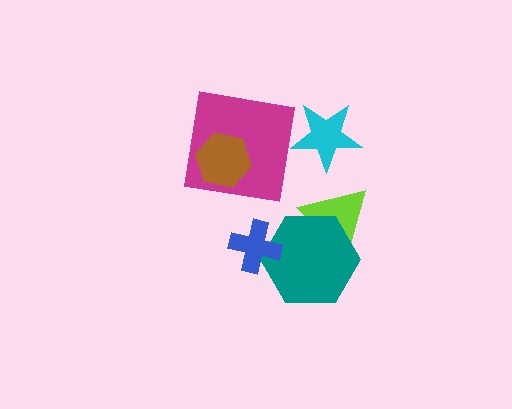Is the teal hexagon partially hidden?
Yes, it is partially covered by another shape.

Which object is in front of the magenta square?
The brown hexagon is in front of the magenta square.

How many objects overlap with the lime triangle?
1 object overlaps with the lime triangle.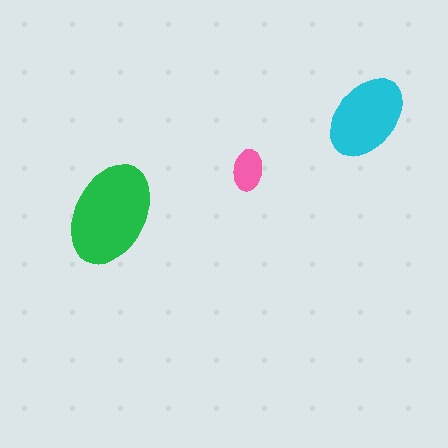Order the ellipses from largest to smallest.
the green one, the cyan one, the pink one.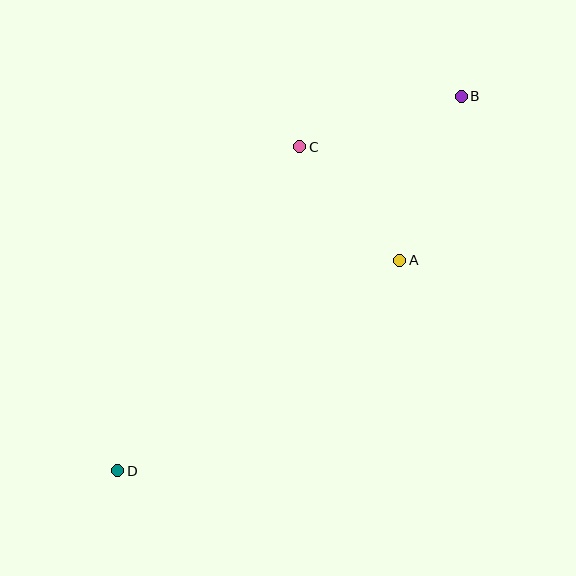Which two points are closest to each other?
Points A and C are closest to each other.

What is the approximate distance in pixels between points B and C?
The distance between B and C is approximately 169 pixels.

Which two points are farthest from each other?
Points B and D are farthest from each other.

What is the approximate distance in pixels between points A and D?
The distance between A and D is approximately 352 pixels.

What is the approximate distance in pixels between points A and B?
The distance between A and B is approximately 175 pixels.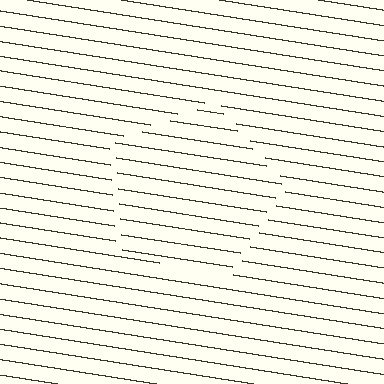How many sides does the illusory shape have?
5 sides — the line-ends trace a pentagon.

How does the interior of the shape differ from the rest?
The interior of the shape contains the same grating, shifted by half a period — the contour is defined by the phase discontinuity where line-ends from the inner and outer gratings abut.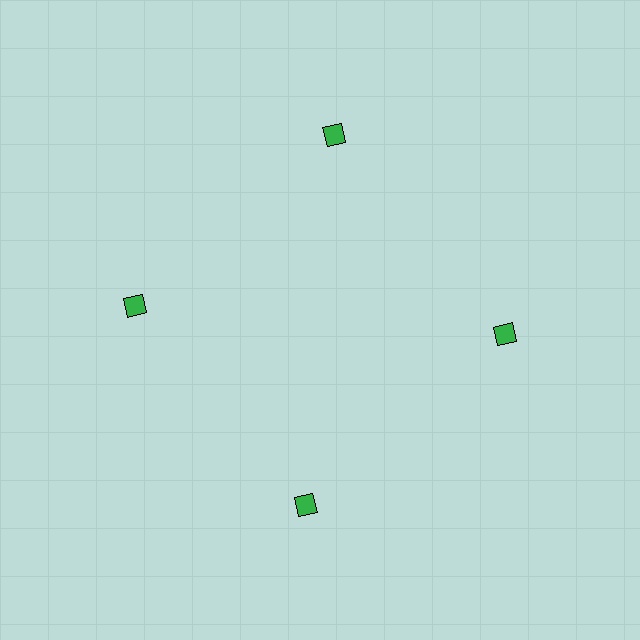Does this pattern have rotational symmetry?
Yes, this pattern has 4-fold rotational symmetry. It looks the same after rotating 90 degrees around the center.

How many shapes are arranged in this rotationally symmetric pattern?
There are 4 shapes, arranged in 4 groups of 1.